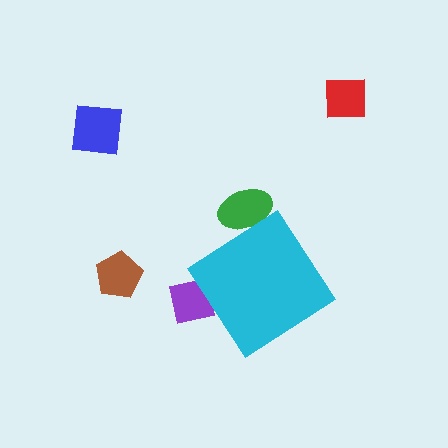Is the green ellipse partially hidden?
Yes, the green ellipse is partially hidden behind the cyan diamond.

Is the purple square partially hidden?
Yes, the purple square is partially hidden behind the cyan diamond.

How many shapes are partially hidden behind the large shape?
2 shapes are partially hidden.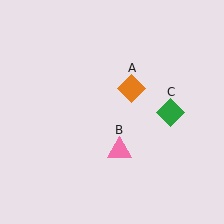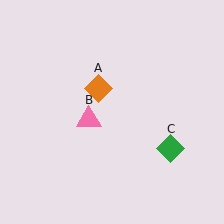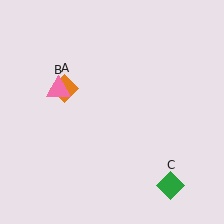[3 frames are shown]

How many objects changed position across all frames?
3 objects changed position: orange diamond (object A), pink triangle (object B), green diamond (object C).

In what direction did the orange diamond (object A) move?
The orange diamond (object A) moved left.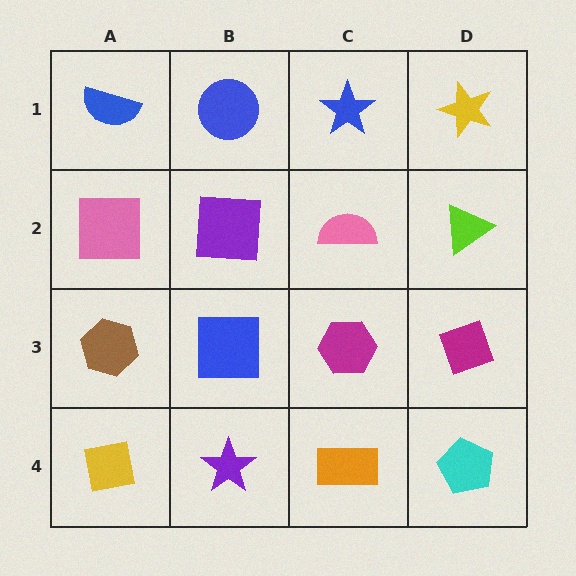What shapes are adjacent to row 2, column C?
A blue star (row 1, column C), a magenta hexagon (row 3, column C), a purple square (row 2, column B), a lime triangle (row 2, column D).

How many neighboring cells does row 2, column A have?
3.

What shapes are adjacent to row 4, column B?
A blue square (row 3, column B), a yellow square (row 4, column A), an orange rectangle (row 4, column C).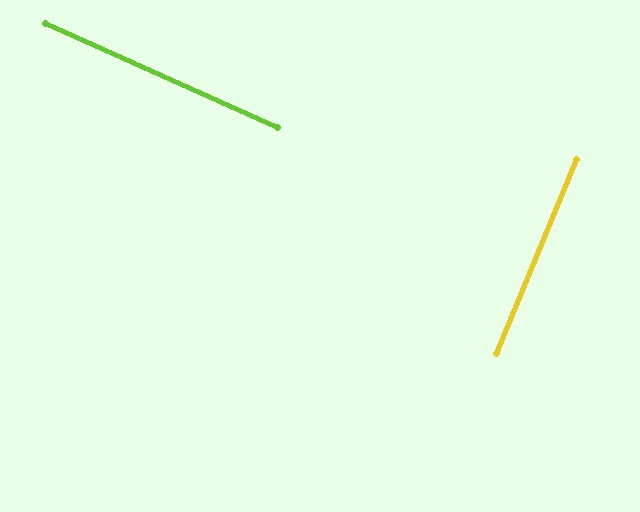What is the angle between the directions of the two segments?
Approximately 88 degrees.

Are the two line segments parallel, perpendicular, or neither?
Perpendicular — they meet at approximately 88°.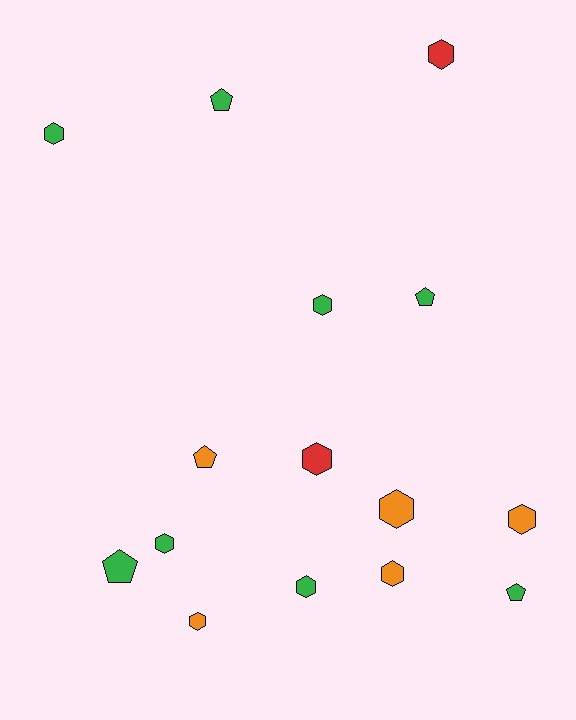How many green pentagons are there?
There are 4 green pentagons.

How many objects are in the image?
There are 15 objects.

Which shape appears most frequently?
Hexagon, with 10 objects.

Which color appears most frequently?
Green, with 8 objects.